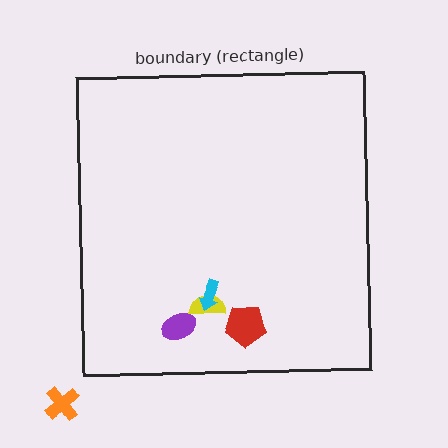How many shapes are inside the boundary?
4 inside, 1 outside.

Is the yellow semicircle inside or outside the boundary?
Inside.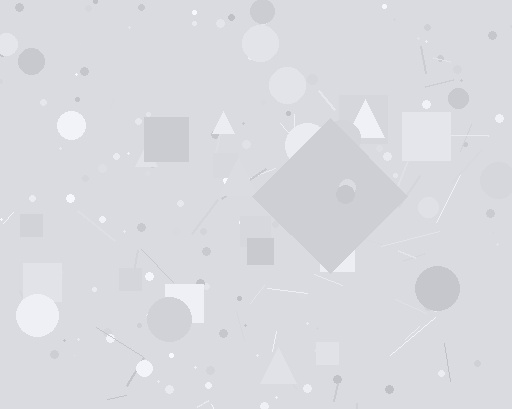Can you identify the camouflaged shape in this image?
The camouflaged shape is a diamond.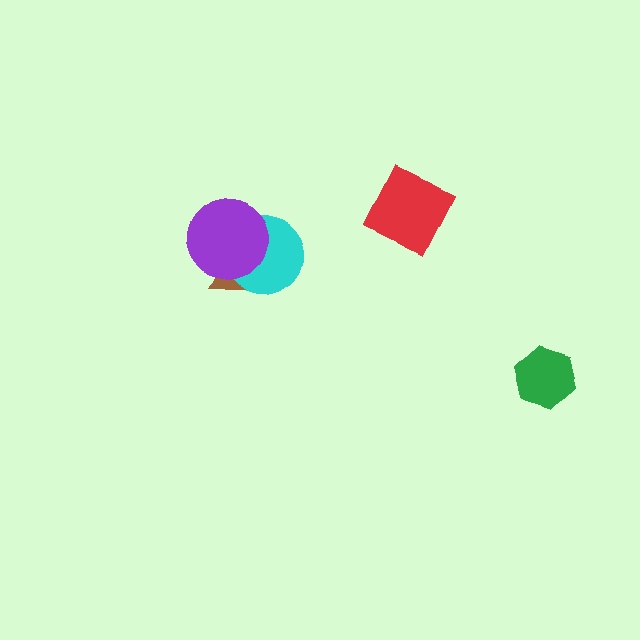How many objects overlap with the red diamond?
0 objects overlap with the red diamond.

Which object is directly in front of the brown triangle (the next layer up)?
The cyan circle is directly in front of the brown triangle.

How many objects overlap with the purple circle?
2 objects overlap with the purple circle.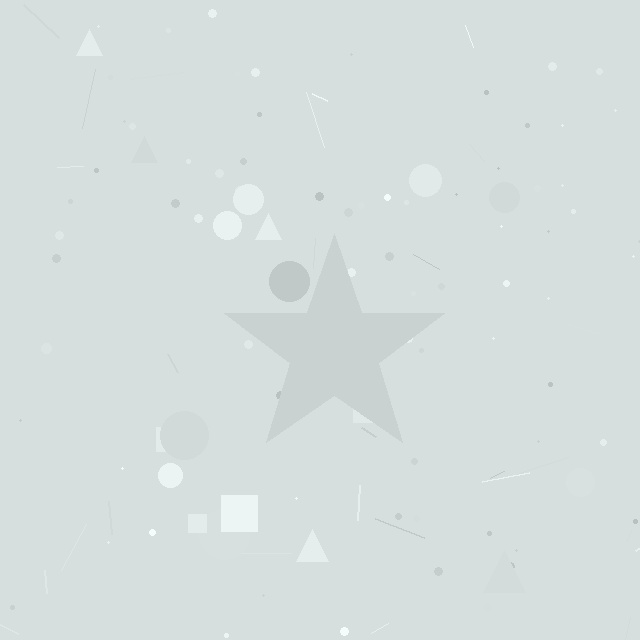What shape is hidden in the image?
A star is hidden in the image.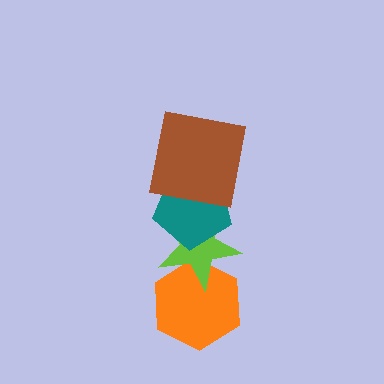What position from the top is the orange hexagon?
The orange hexagon is 4th from the top.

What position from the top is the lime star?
The lime star is 3rd from the top.